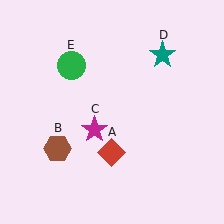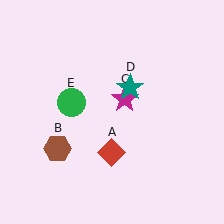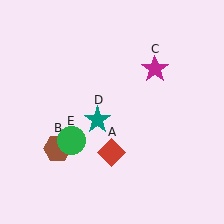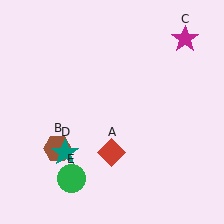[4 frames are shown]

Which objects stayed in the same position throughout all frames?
Red diamond (object A) and brown hexagon (object B) remained stationary.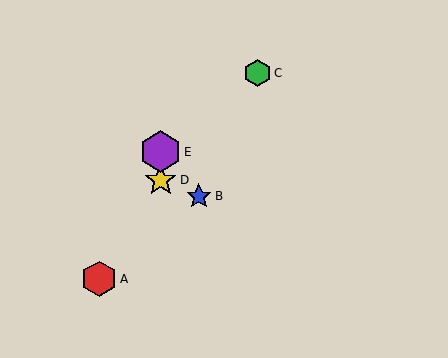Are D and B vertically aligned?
No, D is at x≈161 and B is at x≈199.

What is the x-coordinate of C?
Object C is at x≈257.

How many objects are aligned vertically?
2 objects (D, E) are aligned vertically.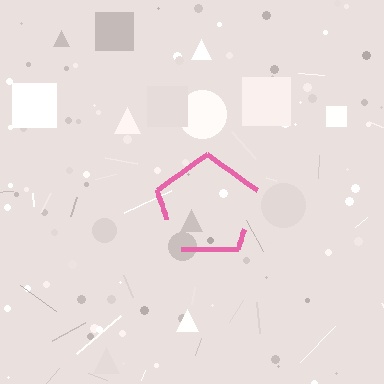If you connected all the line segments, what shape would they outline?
They would outline a pentagon.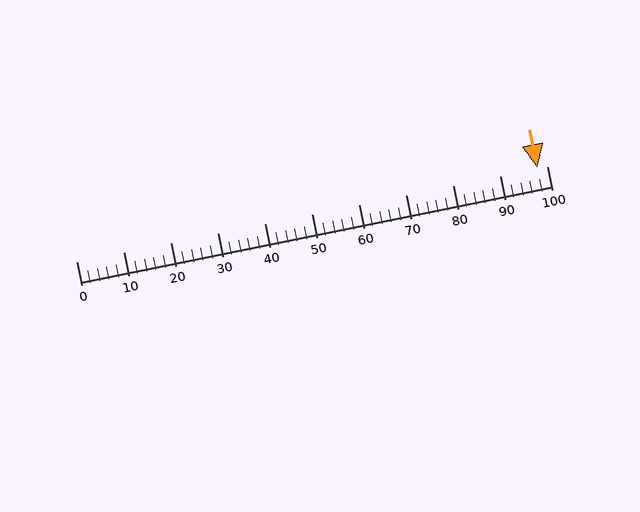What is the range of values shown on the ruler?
The ruler shows values from 0 to 100.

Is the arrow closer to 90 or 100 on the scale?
The arrow is closer to 100.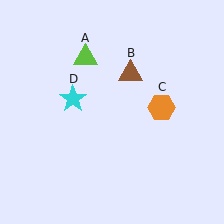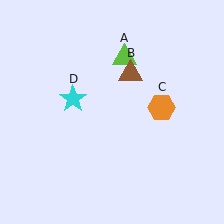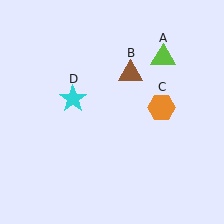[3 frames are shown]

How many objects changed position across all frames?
1 object changed position: lime triangle (object A).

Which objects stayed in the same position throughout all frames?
Brown triangle (object B) and orange hexagon (object C) and cyan star (object D) remained stationary.